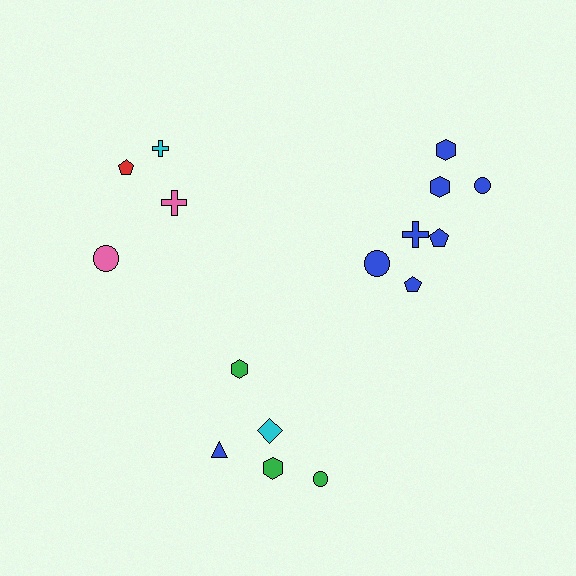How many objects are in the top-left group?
There are 4 objects.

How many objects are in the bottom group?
There are 5 objects.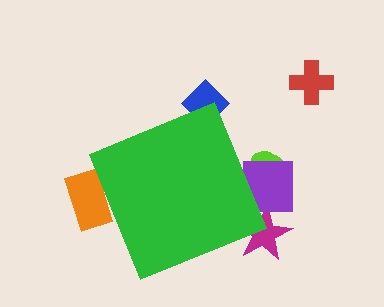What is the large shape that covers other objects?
A green diamond.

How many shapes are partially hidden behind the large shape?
5 shapes are partially hidden.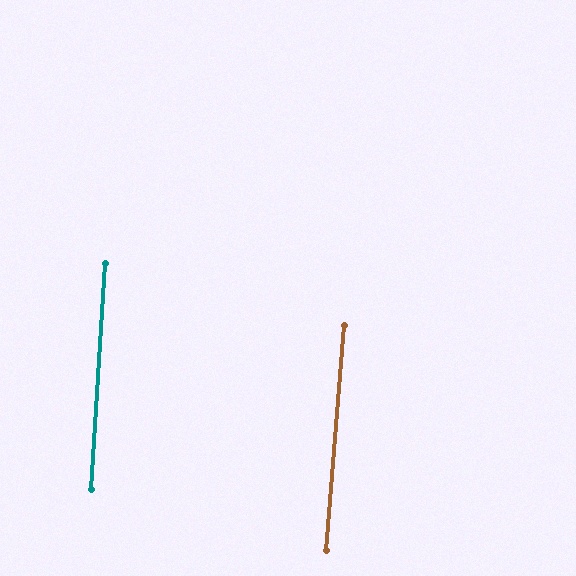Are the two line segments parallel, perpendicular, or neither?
Parallel — their directions differ by only 1.2°.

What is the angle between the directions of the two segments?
Approximately 1 degree.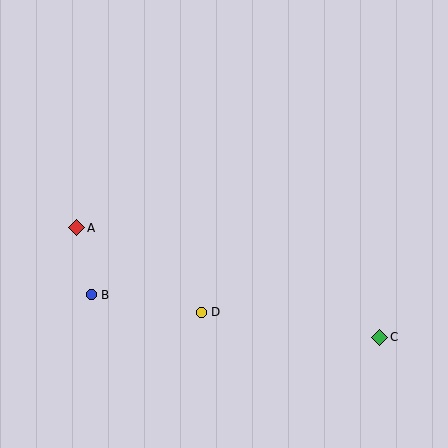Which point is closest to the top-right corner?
Point C is closest to the top-right corner.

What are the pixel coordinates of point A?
Point A is at (77, 228).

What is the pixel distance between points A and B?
The distance between A and B is 68 pixels.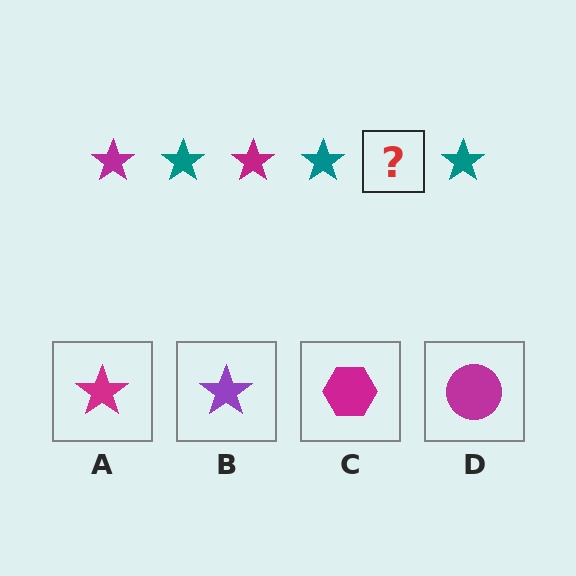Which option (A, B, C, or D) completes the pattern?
A.